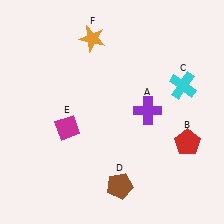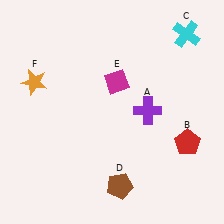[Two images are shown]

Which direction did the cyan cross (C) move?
The cyan cross (C) moved up.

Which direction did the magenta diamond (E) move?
The magenta diamond (E) moved right.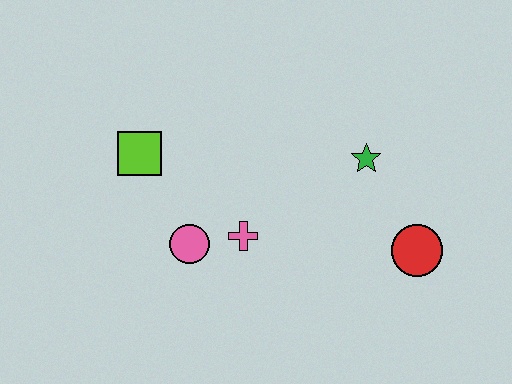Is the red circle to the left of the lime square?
No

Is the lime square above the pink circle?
Yes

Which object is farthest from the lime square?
The red circle is farthest from the lime square.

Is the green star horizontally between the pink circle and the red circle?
Yes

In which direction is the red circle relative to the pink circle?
The red circle is to the right of the pink circle.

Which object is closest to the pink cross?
The pink circle is closest to the pink cross.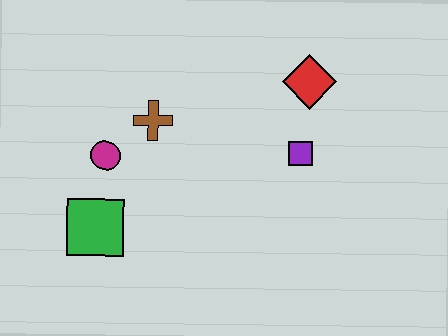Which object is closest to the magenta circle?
The brown cross is closest to the magenta circle.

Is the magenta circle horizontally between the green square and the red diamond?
Yes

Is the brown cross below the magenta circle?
No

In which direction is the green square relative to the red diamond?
The green square is to the left of the red diamond.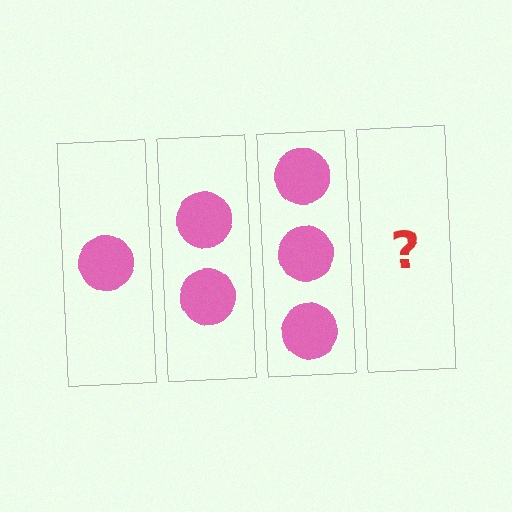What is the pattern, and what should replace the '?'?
The pattern is that each step adds one more circle. The '?' should be 4 circles.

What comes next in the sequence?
The next element should be 4 circles.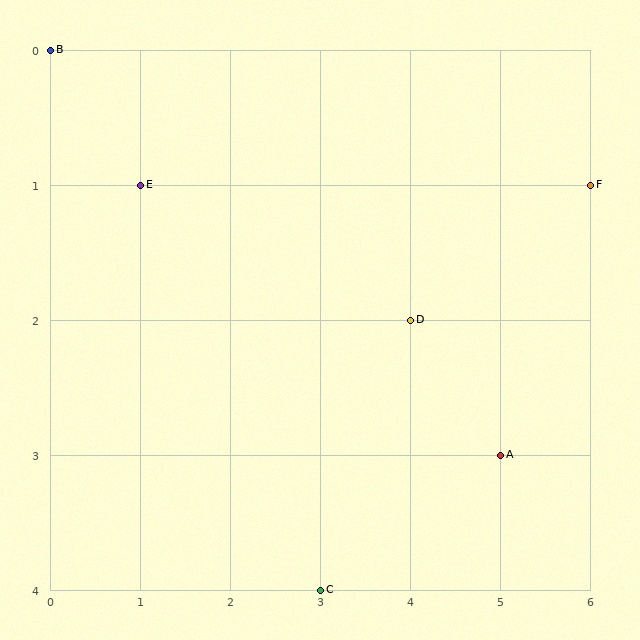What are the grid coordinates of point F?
Point F is at grid coordinates (6, 1).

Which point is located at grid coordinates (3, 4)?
Point C is at (3, 4).